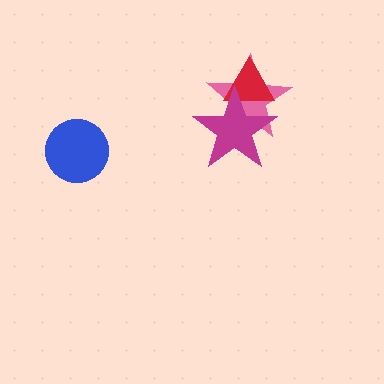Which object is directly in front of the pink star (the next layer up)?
The red triangle is directly in front of the pink star.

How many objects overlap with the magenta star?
2 objects overlap with the magenta star.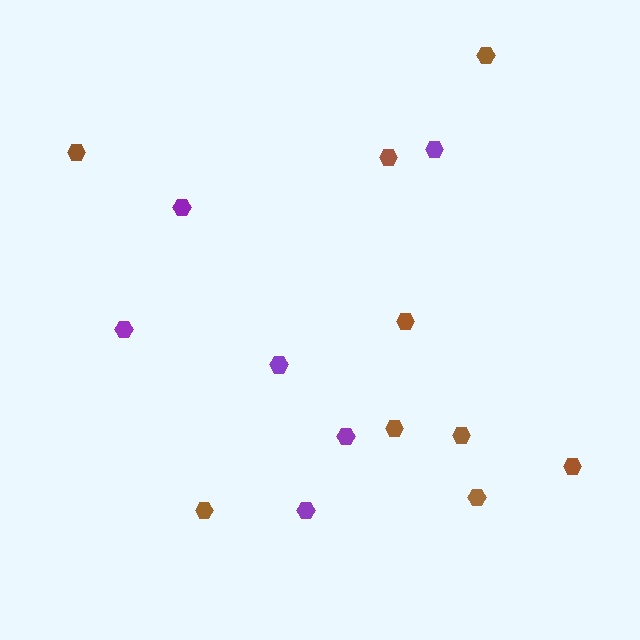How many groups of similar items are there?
There are 2 groups: one group of purple hexagons (6) and one group of brown hexagons (9).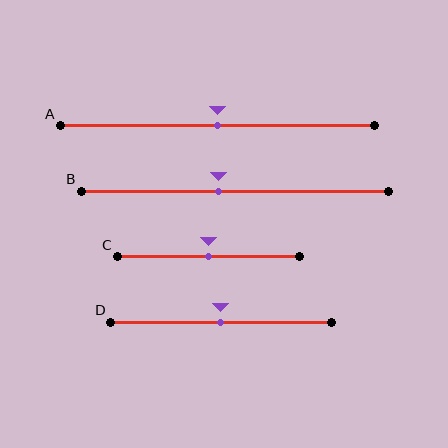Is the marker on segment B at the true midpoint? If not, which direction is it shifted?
No, the marker on segment B is shifted to the left by about 5% of the segment length.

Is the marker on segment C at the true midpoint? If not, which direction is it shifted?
Yes, the marker on segment C is at the true midpoint.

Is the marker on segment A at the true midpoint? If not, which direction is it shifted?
Yes, the marker on segment A is at the true midpoint.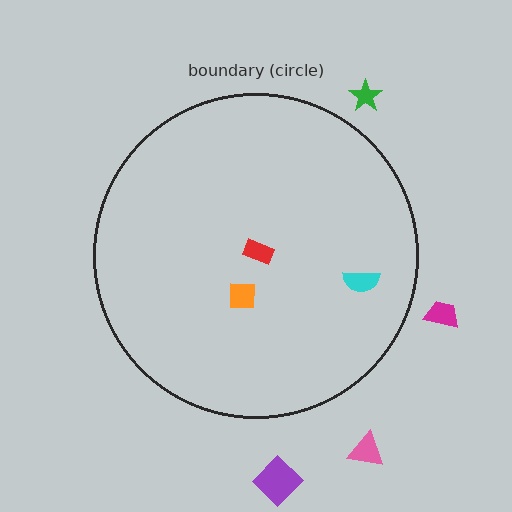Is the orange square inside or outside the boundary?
Inside.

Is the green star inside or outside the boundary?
Outside.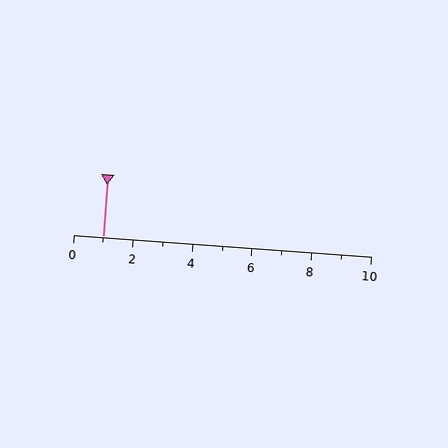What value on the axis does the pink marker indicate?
The marker indicates approximately 1.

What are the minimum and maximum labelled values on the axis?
The axis runs from 0 to 10.